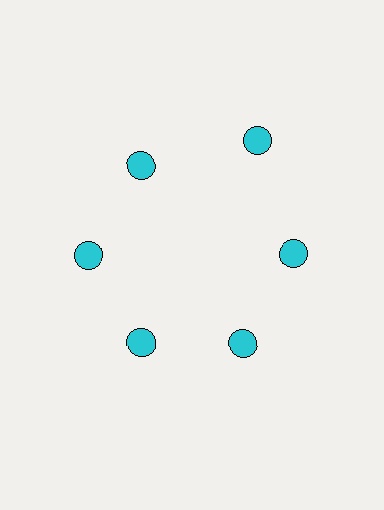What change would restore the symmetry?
The symmetry would be restored by moving it inward, back onto the ring so that all 6 circles sit at equal angles and equal distance from the center.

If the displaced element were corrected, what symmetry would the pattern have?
It would have 6-fold rotational symmetry — the pattern would map onto itself every 60 degrees.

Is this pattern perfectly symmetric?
No. The 6 cyan circles are arranged in a ring, but one element near the 1 o'clock position is pushed outward from the center, breaking the 6-fold rotational symmetry.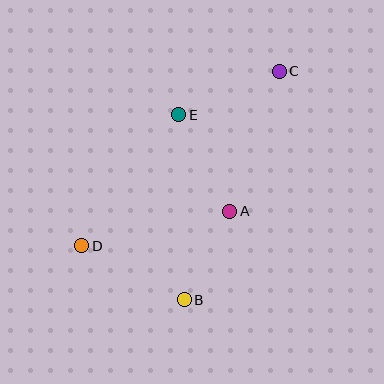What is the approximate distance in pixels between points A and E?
The distance between A and E is approximately 109 pixels.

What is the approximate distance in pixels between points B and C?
The distance between B and C is approximately 247 pixels.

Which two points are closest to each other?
Points A and B are closest to each other.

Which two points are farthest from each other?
Points C and D are farthest from each other.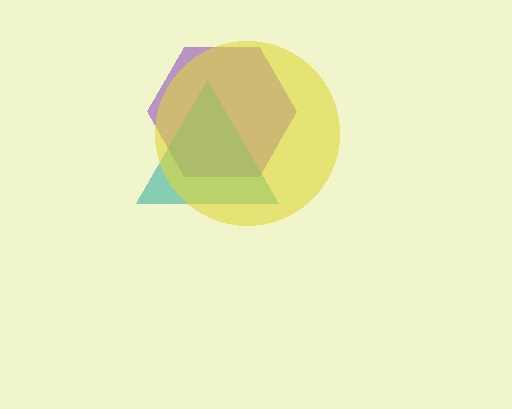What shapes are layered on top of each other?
The layered shapes are: a purple hexagon, a teal triangle, a yellow circle.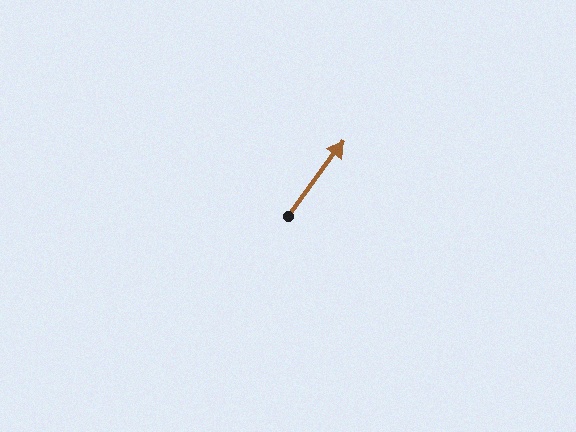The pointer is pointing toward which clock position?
Roughly 1 o'clock.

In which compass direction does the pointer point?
Northeast.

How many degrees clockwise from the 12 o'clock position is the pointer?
Approximately 36 degrees.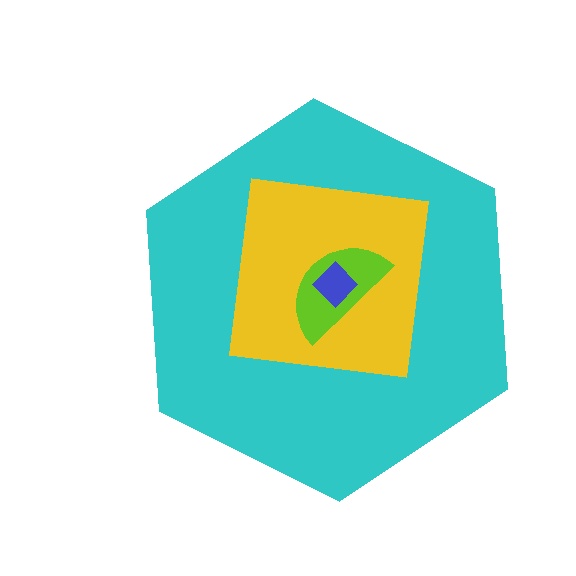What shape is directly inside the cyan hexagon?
The yellow square.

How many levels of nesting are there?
4.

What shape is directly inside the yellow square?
The lime semicircle.